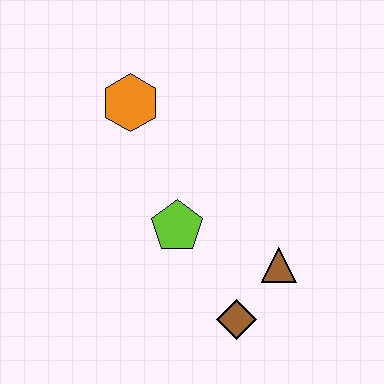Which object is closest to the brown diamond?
The brown triangle is closest to the brown diamond.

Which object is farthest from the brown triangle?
The orange hexagon is farthest from the brown triangle.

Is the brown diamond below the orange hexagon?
Yes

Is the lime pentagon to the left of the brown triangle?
Yes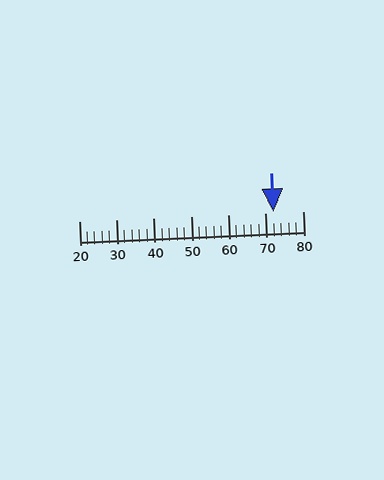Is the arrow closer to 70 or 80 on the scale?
The arrow is closer to 70.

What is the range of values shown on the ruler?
The ruler shows values from 20 to 80.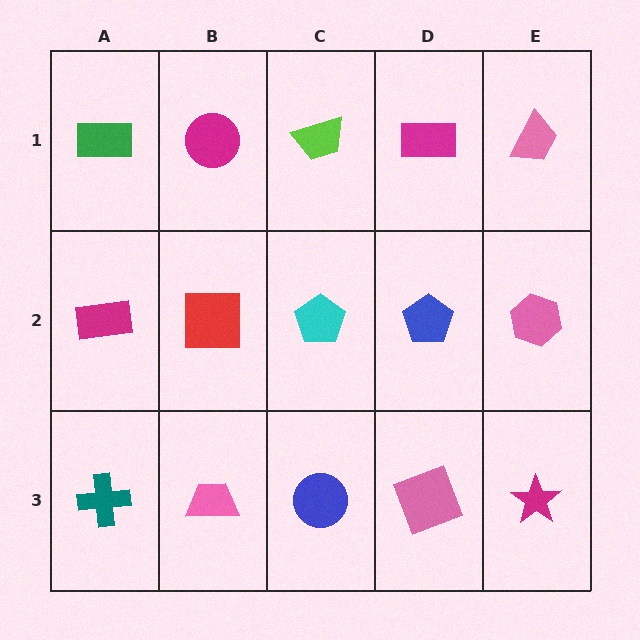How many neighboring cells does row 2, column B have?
4.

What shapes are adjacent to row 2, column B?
A magenta circle (row 1, column B), a pink trapezoid (row 3, column B), a magenta rectangle (row 2, column A), a cyan pentagon (row 2, column C).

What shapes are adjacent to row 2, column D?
A magenta rectangle (row 1, column D), a pink square (row 3, column D), a cyan pentagon (row 2, column C), a pink hexagon (row 2, column E).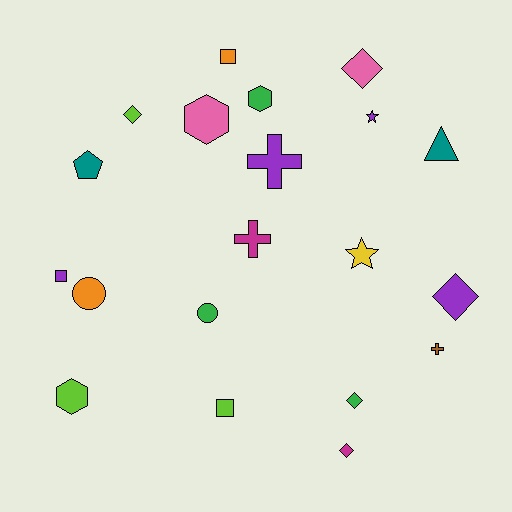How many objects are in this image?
There are 20 objects.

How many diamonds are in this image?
There are 5 diamonds.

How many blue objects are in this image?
There are no blue objects.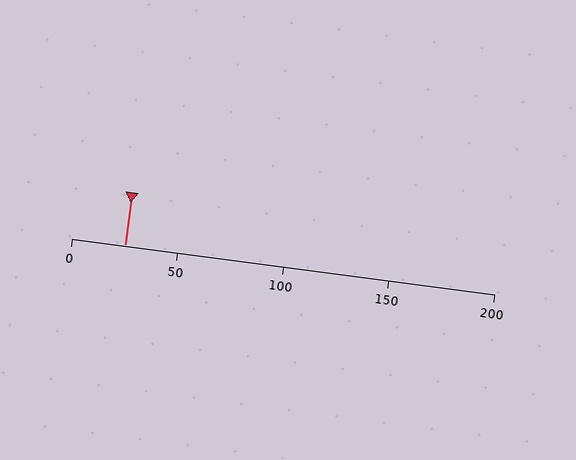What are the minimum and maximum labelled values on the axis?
The axis runs from 0 to 200.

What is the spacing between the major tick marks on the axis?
The major ticks are spaced 50 apart.